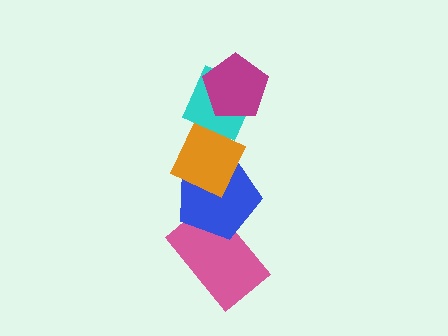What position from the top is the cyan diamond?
The cyan diamond is 2nd from the top.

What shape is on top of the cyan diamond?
The magenta pentagon is on top of the cyan diamond.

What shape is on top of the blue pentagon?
The orange diamond is on top of the blue pentagon.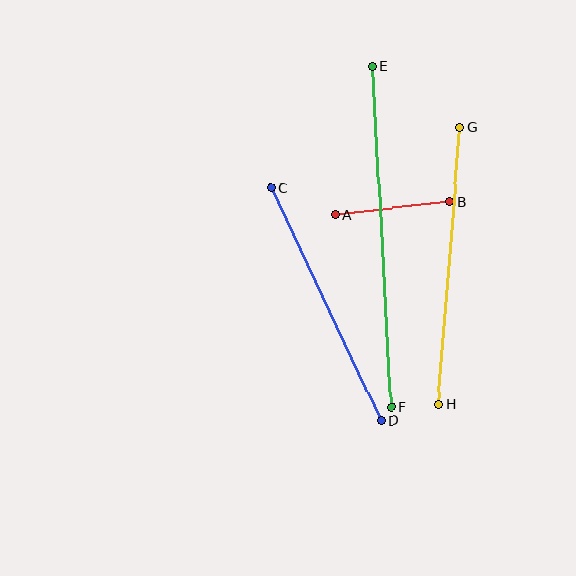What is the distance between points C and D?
The distance is approximately 257 pixels.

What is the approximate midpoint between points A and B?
The midpoint is at approximately (392, 208) pixels.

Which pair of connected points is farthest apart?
Points E and F are farthest apart.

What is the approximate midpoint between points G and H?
The midpoint is at approximately (449, 266) pixels.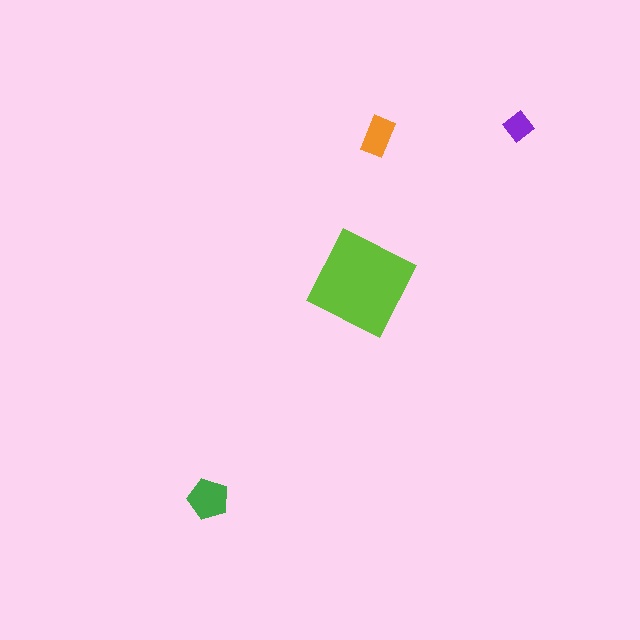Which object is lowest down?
The green pentagon is bottommost.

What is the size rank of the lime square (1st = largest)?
1st.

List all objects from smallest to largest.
The purple diamond, the orange rectangle, the green pentagon, the lime square.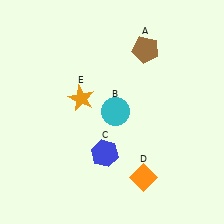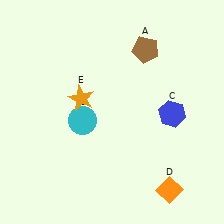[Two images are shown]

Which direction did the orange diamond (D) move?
The orange diamond (D) moved right.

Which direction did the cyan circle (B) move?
The cyan circle (B) moved left.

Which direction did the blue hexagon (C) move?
The blue hexagon (C) moved right.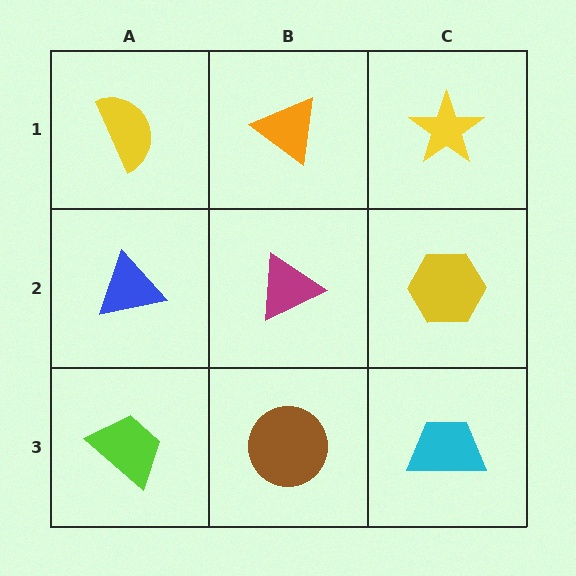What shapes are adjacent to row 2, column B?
An orange triangle (row 1, column B), a brown circle (row 3, column B), a blue triangle (row 2, column A), a yellow hexagon (row 2, column C).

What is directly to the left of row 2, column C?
A magenta triangle.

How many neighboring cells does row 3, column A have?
2.